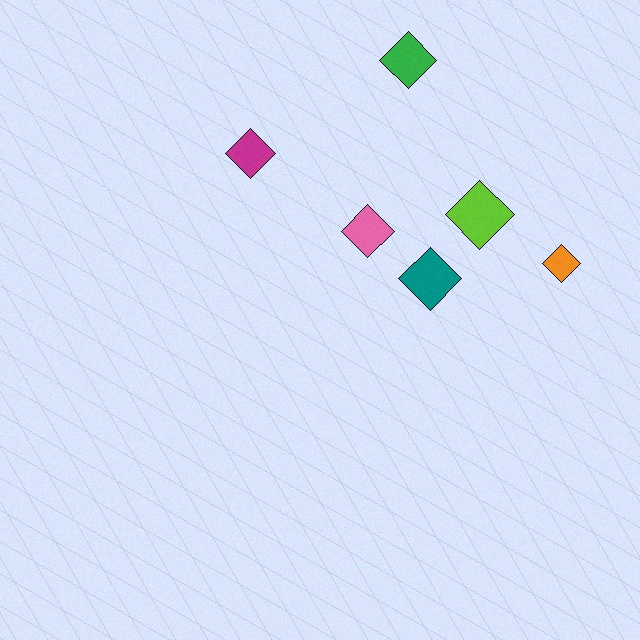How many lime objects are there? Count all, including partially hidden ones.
There is 1 lime object.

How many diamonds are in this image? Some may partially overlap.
There are 6 diamonds.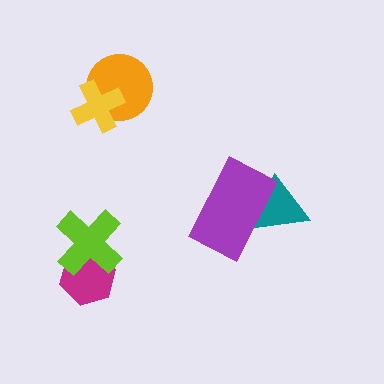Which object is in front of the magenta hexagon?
The lime cross is in front of the magenta hexagon.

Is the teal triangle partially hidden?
Yes, it is partially covered by another shape.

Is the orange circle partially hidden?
Yes, it is partially covered by another shape.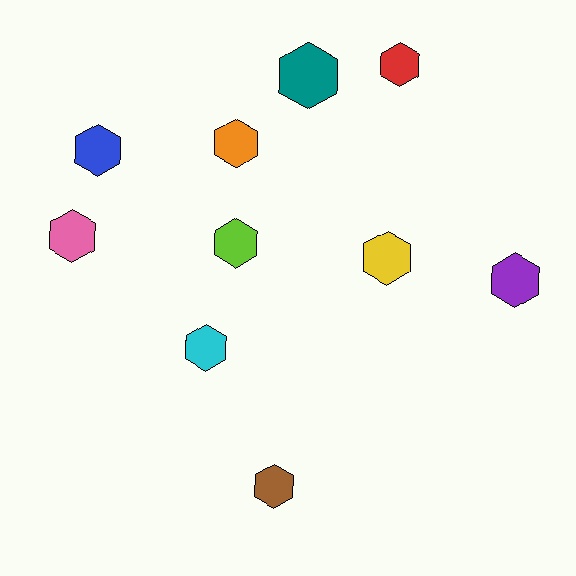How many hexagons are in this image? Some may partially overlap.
There are 10 hexagons.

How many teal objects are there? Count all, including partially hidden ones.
There is 1 teal object.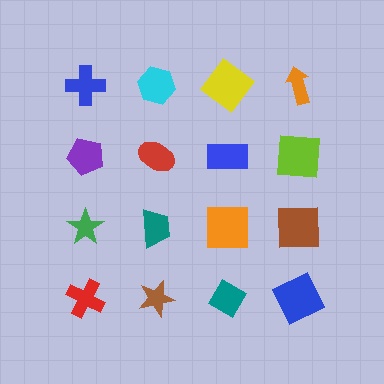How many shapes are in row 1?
4 shapes.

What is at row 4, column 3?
A teal diamond.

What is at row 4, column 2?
A brown star.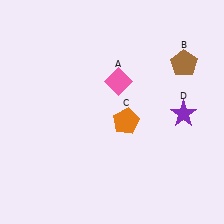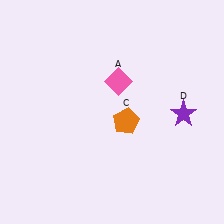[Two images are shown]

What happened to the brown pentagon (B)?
The brown pentagon (B) was removed in Image 2. It was in the top-right area of Image 1.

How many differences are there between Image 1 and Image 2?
There is 1 difference between the two images.